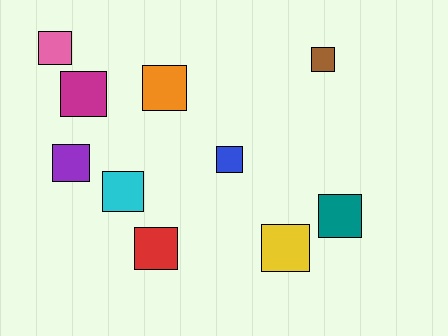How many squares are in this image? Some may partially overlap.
There are 10 squares.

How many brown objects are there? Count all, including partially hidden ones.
There is 1 brown object.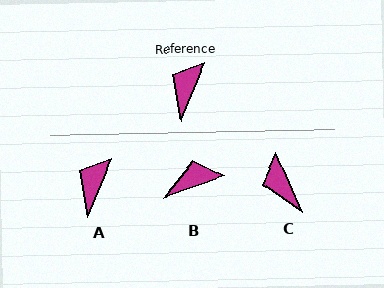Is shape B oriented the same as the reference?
No, it is off by about 48 degrees.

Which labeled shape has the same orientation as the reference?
A.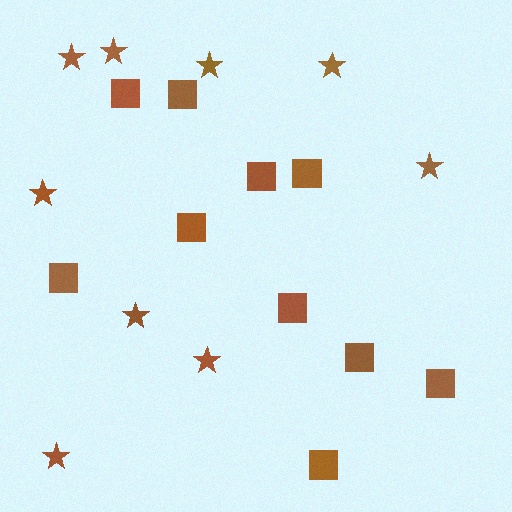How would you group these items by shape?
There are 2 groups: one group of squares (10) and one group of stars (9).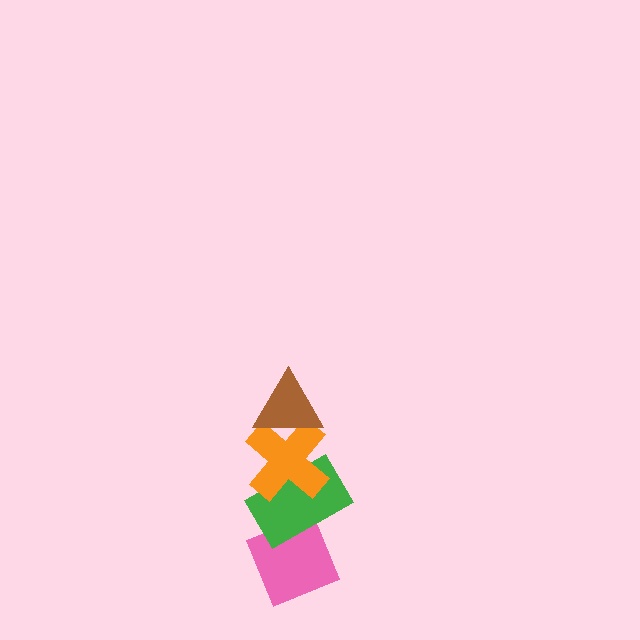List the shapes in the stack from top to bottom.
From top to bottom: the brown triangle, the orange cross, the green rectangle, the pink diamond.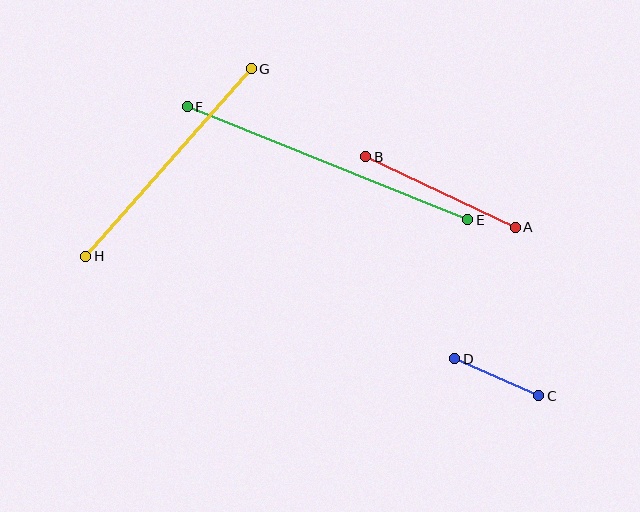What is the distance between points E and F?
The distance is approximately 302 pixels.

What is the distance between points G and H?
The distance is approximately 250 pixels.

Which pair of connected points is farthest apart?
Points E and F are farthest apart.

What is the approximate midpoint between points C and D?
The midpoint is at approximately (497, 377) pixels.